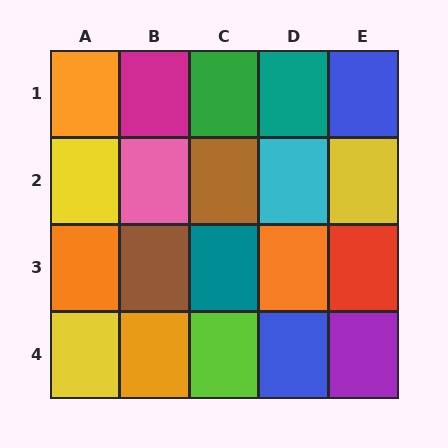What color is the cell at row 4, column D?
Blue.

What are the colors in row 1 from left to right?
Orange, magenta, green, teal, blue.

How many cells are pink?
1 cell is pink.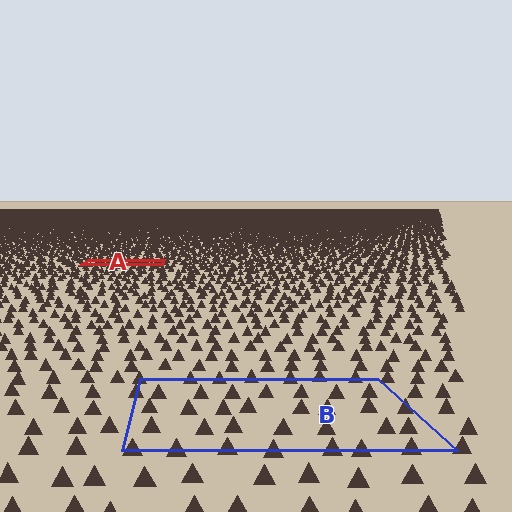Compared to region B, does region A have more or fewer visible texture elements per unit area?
Region A has more texture elements per unit area — they are packed more densely because it is farther away.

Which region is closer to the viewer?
Region B is closer. The texture elements there are larger and more spread out.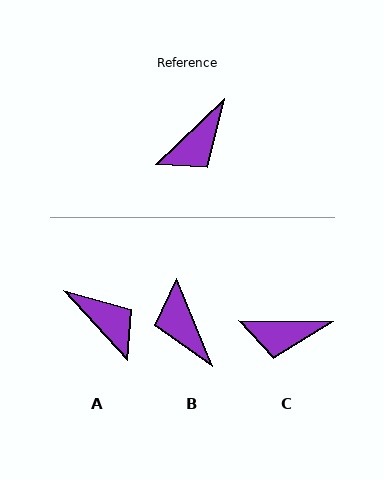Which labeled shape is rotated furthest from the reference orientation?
B, about 112 degrees away.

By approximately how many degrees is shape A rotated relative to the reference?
Approximately 89 degrees counter-clockwise.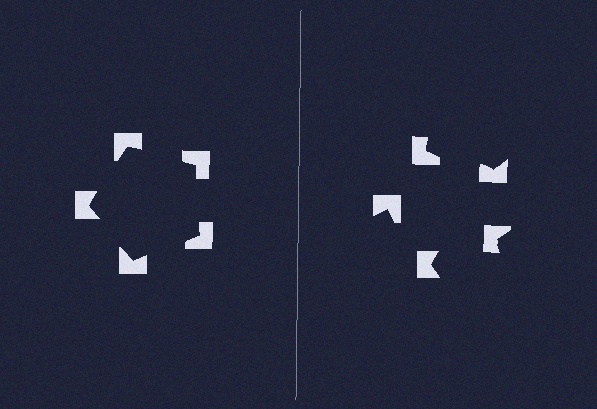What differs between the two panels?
The notched squares are positioned identically on both sides; only the wedge orientations differ. On the left they align to a pentagon; on the right they are misaligned.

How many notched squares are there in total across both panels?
10 — 5 on each side.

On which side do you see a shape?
An illusory pentagon appears on the left side. On the right side the wedge cuts are rotated, so no coherent shape forms.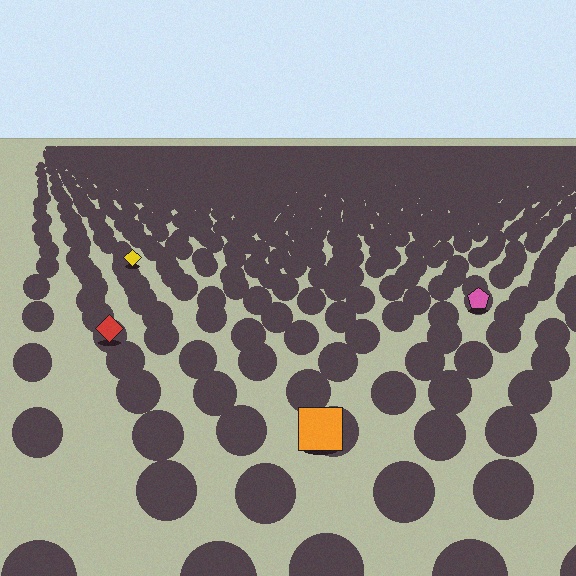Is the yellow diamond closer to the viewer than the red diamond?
No. The red diamond is closer — you can tell from the texture gradient: the ground texture is coarser near it.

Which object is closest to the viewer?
The orange square is closest. The texture marks near it are larger and more spread out.